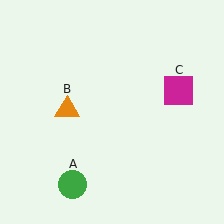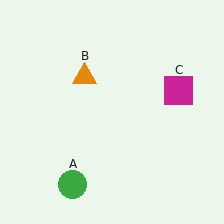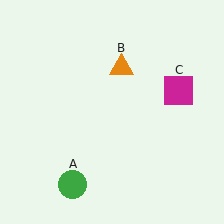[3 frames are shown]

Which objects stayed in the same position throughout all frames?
Green circle (object A) and magenta square (object C) remained stationary.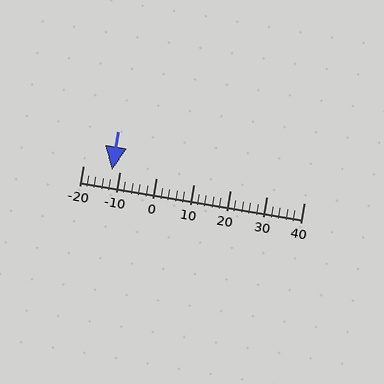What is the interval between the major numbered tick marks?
The major tick marks are spaced 10 units apart.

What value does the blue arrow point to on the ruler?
The blue arrow points to approximately -12.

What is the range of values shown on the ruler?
The ruler shows values from -20 to 40.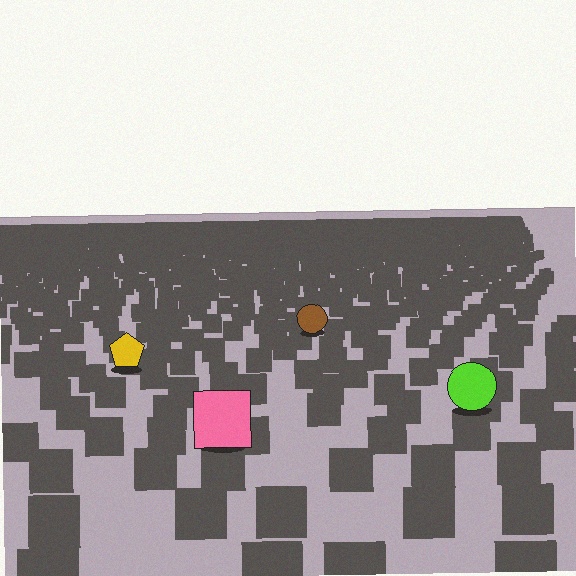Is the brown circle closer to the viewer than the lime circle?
No. The lime circle is closer — you can tell from the texture gradient: the ground texture is coarser near it.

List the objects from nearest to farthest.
From nearest to farthest: the pink square, the lime circle, the yellow pentagon, the brown circle.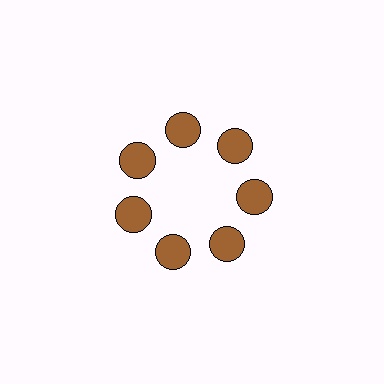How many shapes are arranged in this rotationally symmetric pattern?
There are 7 shapes, arranged in 7 groups of 1.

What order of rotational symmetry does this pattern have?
This pattern has 7-fold rotational symmetry.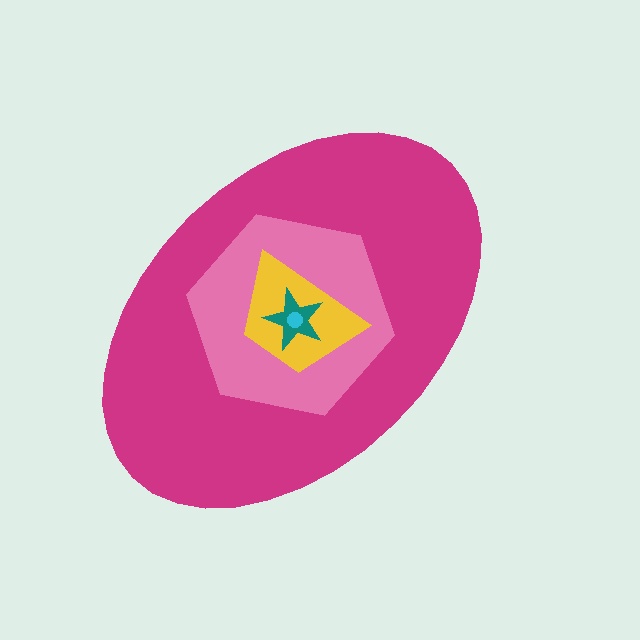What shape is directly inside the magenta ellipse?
The pink hexagon.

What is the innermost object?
The cyan circle.